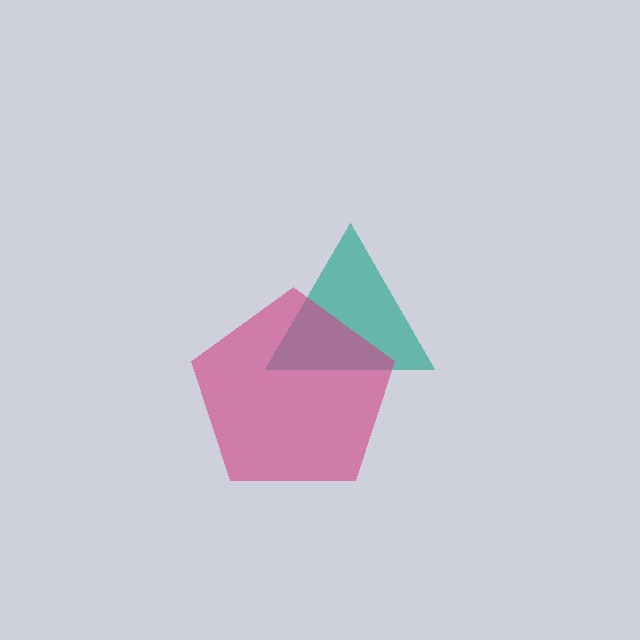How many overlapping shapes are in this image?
There are 2 overlapping shapes in the image.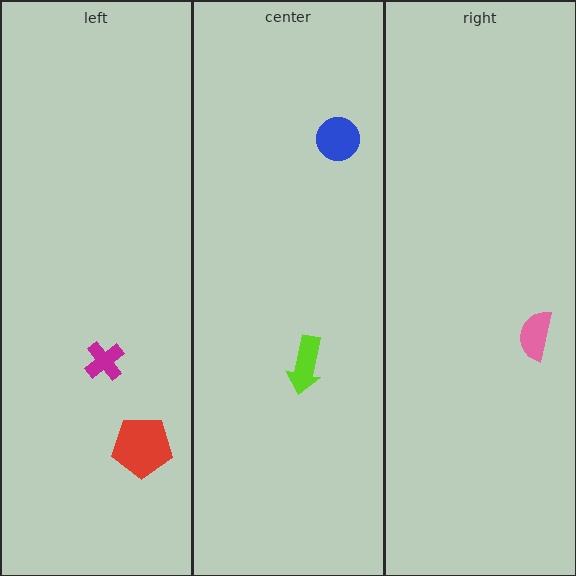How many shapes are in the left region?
2.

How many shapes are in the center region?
2.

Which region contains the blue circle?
The center region.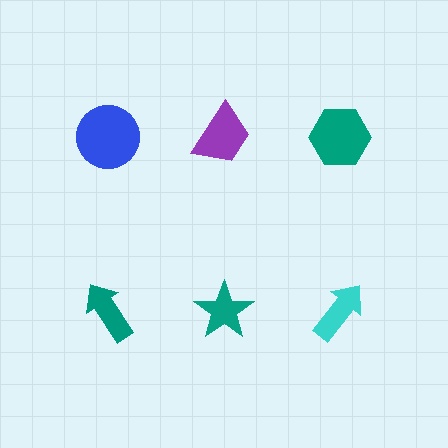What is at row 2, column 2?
A teal star.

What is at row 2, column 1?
A teal arrow.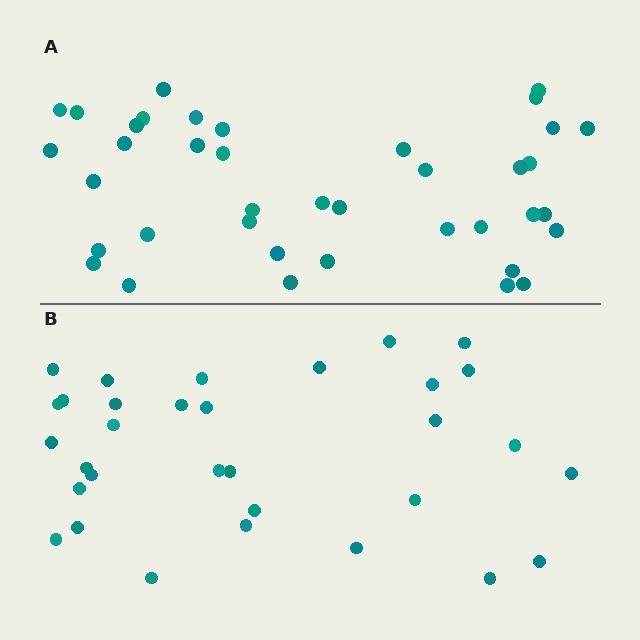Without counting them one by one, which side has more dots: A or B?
Region A (the top region) has more dots.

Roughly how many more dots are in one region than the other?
Region A has roughly 8 or so more dots than region B.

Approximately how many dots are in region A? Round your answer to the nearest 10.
About 40 dots. (The exact count is 39, which rounds to 40.)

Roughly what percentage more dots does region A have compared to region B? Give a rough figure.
About 20% more.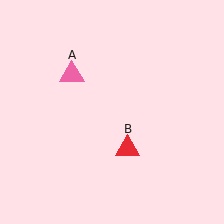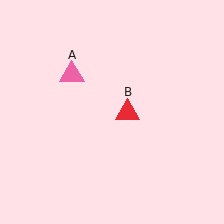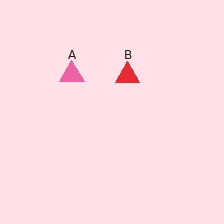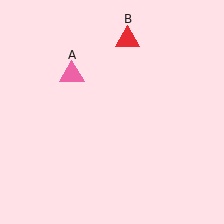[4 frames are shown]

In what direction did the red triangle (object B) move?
The red triangle (object B) moved up.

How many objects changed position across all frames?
1 object changed position: red triangle (object B).